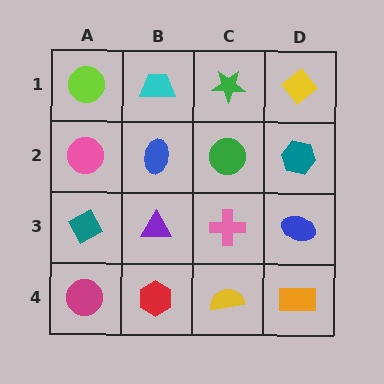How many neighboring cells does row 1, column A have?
2.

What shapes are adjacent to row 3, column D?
A teal hexagon (row 2, column D), an orange rectangle (row 4, column D), a pink cross (row 3, column C).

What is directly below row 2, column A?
A teal diamond.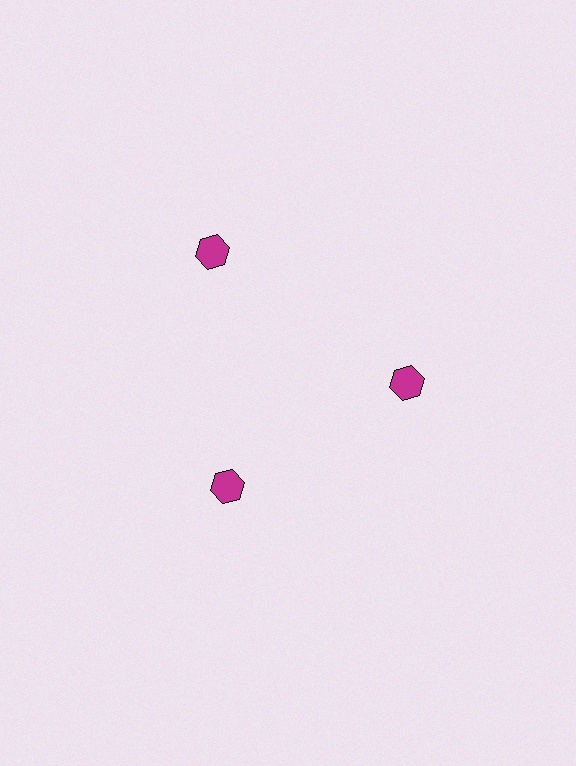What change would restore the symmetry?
The symmetry would be restored by moving it inward, back onto the ring so that all 3 hexagons sit at equal angles and equal distance from the center.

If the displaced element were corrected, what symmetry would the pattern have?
It would have 3-fold rotational symmetry — the pattern would map onto itself every 120 degrees.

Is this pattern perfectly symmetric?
No. The 3 magenta hexagons are arranged in a ring, but one element near the 11 o'clock position is pushed outward from the center, breaking the 3-fold rotational symmetry.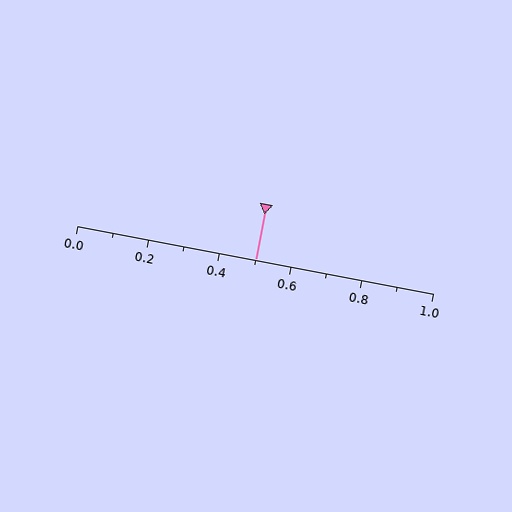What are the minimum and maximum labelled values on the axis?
The axis runs from 0.0 to 1.0.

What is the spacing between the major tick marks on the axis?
The major ticks are spaced 0.2 apart.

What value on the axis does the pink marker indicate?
The marker indicates approximately 0.5.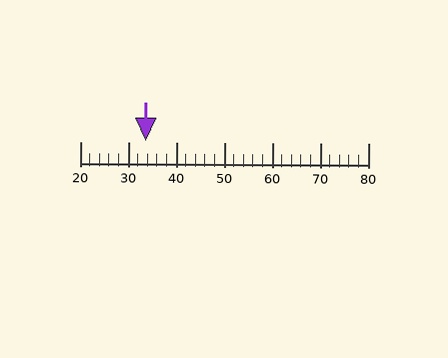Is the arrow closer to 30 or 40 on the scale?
The arrow is closer to 30.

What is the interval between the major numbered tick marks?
The major tick marks are spaced 10 units apart.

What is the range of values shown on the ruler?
The ruler shows values from 20 to 80.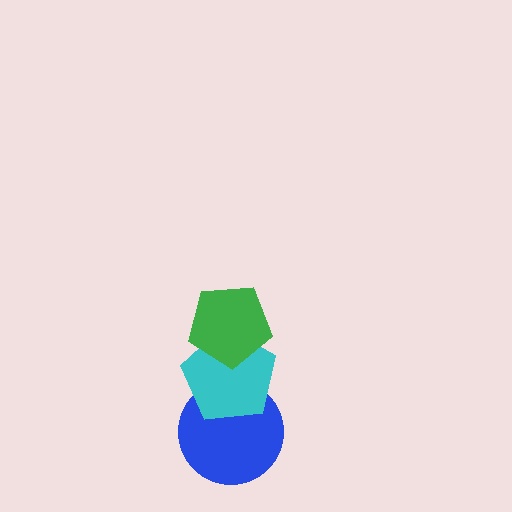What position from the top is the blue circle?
The blue circle is 3rd from the top.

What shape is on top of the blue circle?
The cyan pentagon is on top of the blue circle.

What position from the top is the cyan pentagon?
The cyan pentagon is 2nd from the top.